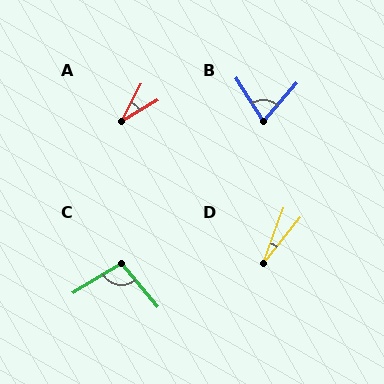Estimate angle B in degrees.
Approximately 74 degrees.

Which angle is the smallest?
D, at approximately 18 degrees.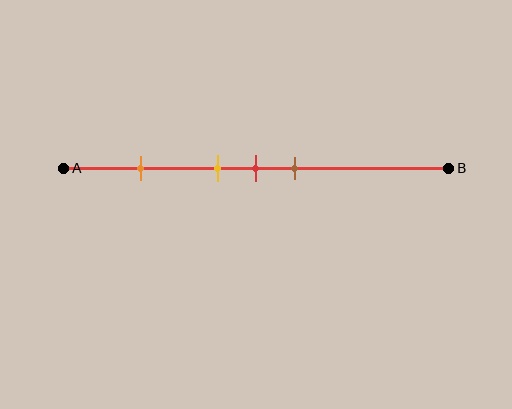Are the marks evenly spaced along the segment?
No, the marks are not evenly spaced.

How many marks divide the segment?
There are 4 marks dividing the segment.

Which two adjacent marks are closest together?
The yellow and red marks are the closest adjacent pair.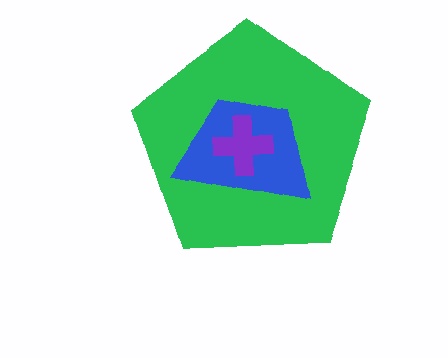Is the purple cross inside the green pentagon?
Yes.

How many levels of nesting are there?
3.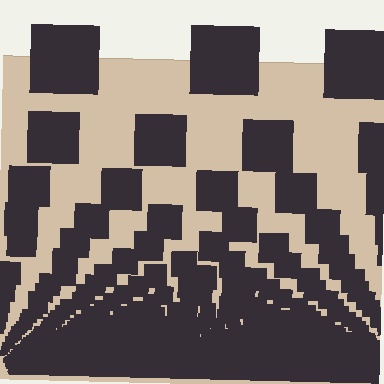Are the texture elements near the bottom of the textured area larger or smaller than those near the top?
Smaller. The gradient is inverted — elements near the bottom are smaller and denser.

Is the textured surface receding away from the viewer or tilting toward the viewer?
The surface appears to tilt toward the viewer. Texture elements get larger and sparser toward the top.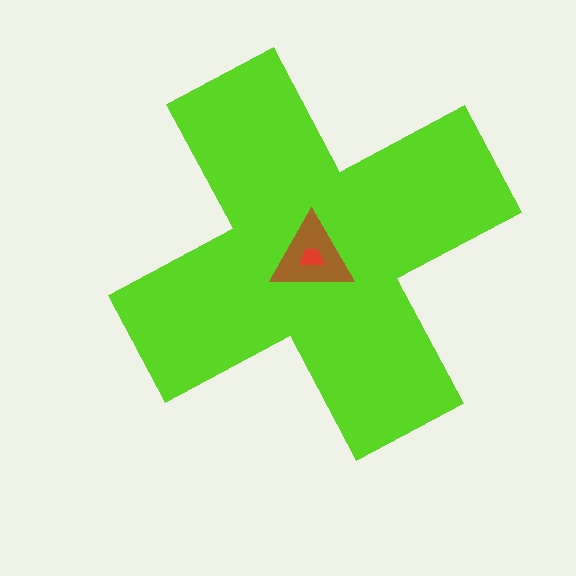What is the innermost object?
The red trapezoid.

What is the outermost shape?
The lime cross.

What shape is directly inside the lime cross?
The brown triangle.